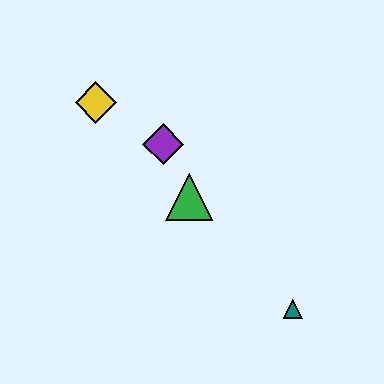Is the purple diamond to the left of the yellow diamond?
No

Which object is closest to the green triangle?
The purple diamond is closest to the green triangle.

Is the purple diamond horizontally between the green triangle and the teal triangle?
No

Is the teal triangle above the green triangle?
No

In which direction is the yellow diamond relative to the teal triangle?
The yellow diamond is above the teal triangle.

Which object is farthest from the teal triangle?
The yellow diamond is farthest from the teal triangle.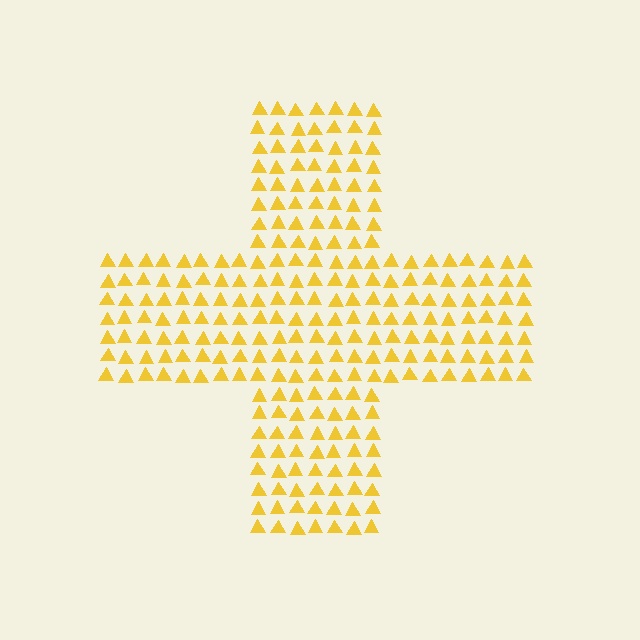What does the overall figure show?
The overall figure shows a cross.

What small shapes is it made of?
It is made of small triangles.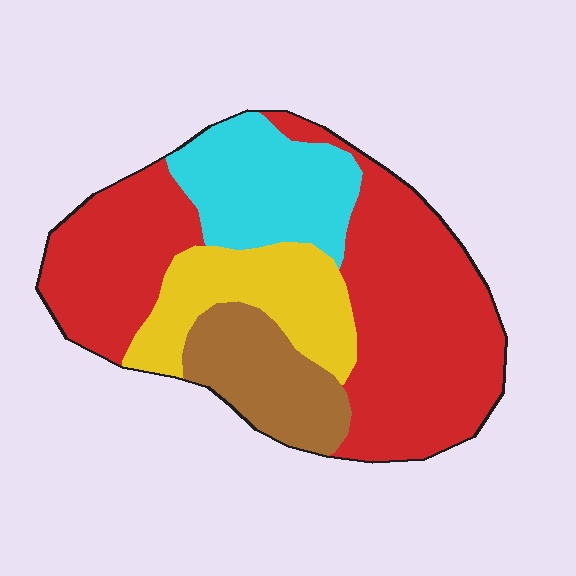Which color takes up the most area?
Red, at roughly 50%.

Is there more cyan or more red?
Red.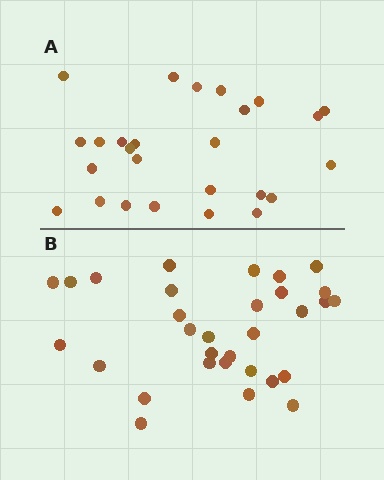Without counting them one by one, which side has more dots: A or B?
Region B (the bottom region) has more dots.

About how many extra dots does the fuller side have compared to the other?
Region B has about 5 more dots than region A.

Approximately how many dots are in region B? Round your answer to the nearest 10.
About 30 dots. (The exact count is 31, which rounds to 30.)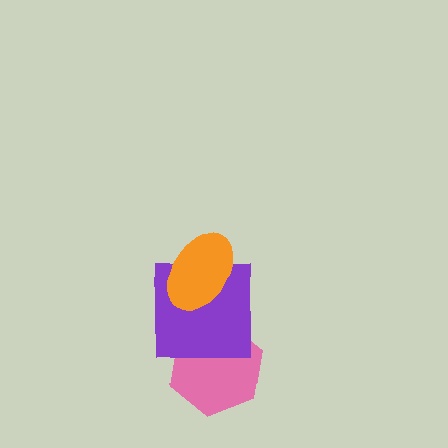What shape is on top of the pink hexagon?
The purple square is on top of the pink hexagon.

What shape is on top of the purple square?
The orange ellipse is on top of the purple square.